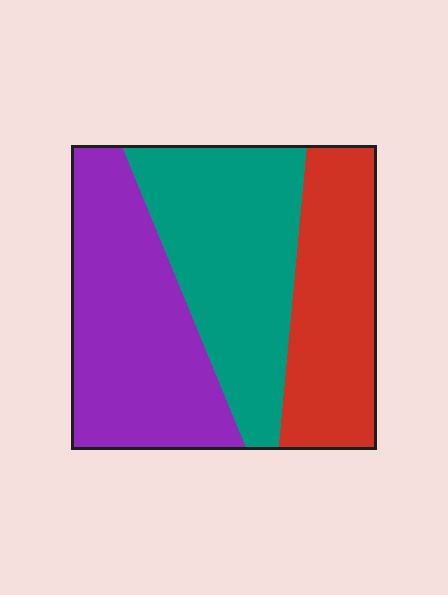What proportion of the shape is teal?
Teal takes up about three eighths (3/8) of the shape.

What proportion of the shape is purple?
Purple takes up about three eighths (3/8) of the shape.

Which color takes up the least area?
Red, at roughly 30%.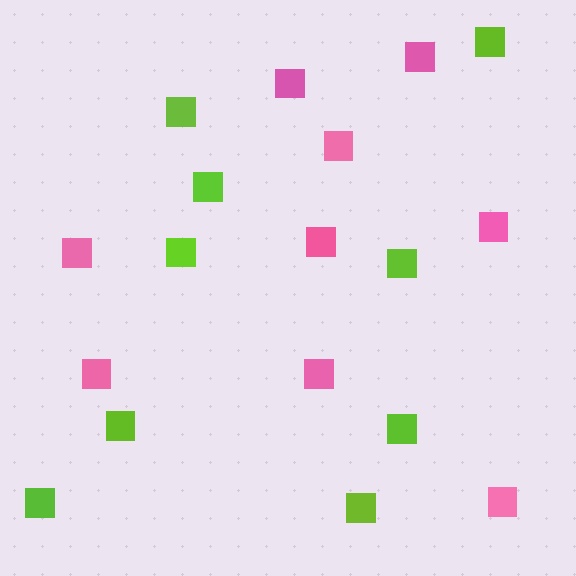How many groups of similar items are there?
There are 2 groups: one group of lime squares (9) and one group of pink squares (9).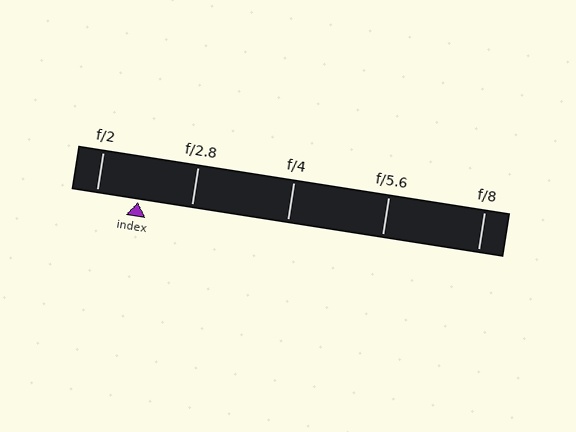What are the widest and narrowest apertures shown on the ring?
The widest aperture shown is f/2 and the narrowest is f/8.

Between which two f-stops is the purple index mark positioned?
The index mark is between f/2 and f/2.8.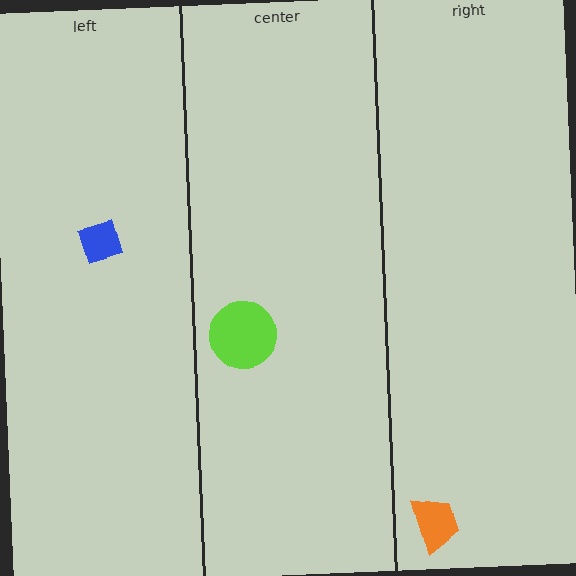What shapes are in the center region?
The lime circle.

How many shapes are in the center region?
1.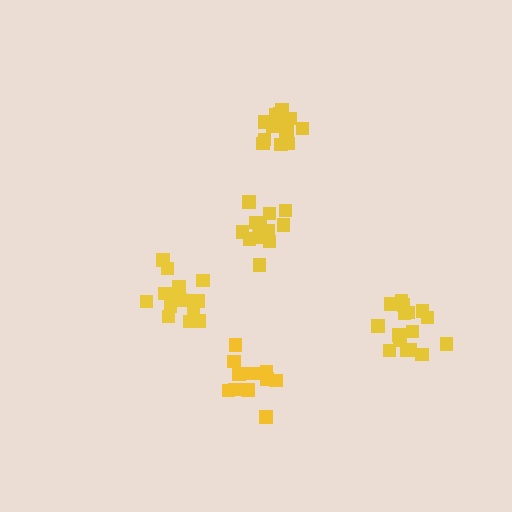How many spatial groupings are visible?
There are 5 spatial groupings.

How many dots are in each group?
Group 1: 14 dots, Group 2: 16 dots, Group 3: 14 dots, Group 4: 16 dots, Group 5: 12 dots (72 total).